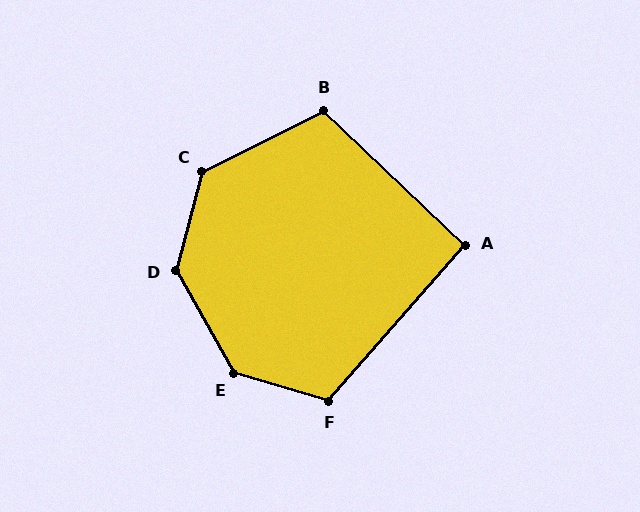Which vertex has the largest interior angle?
E, at approximately 136 degrees.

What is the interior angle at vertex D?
Approximately 135 degrees (obtuse).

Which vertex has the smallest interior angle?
A, at approximately 92 degrees.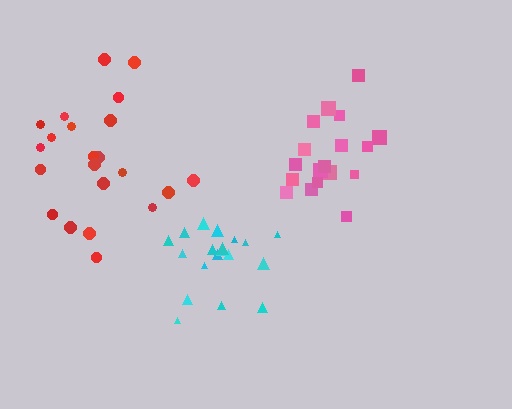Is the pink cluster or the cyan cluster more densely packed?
Cyan.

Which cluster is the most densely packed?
Cyan.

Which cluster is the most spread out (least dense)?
Red.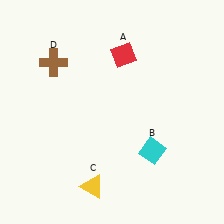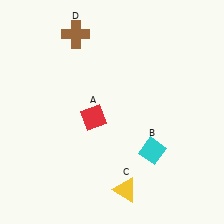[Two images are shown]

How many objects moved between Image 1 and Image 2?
3 objects moved between the two images.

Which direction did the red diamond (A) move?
The red diamond (A) moved down.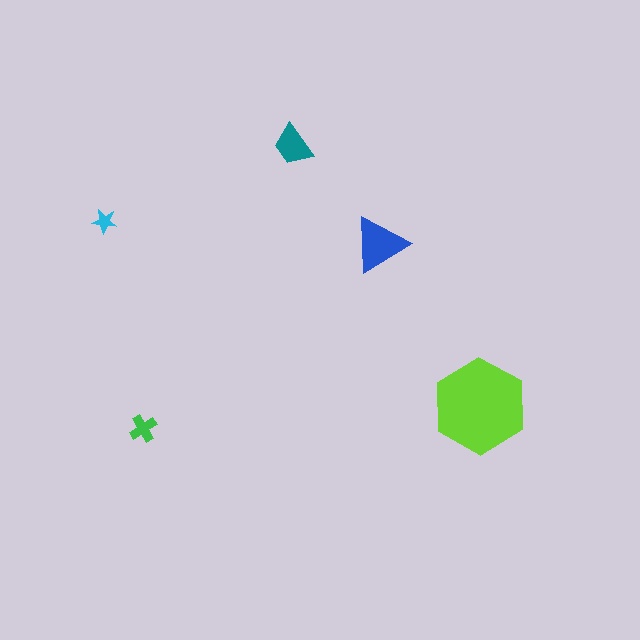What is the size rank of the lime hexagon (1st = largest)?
1st.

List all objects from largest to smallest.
The lime hexagon, the blue triangle, the teal trapezoid, the green cross, the cyan star.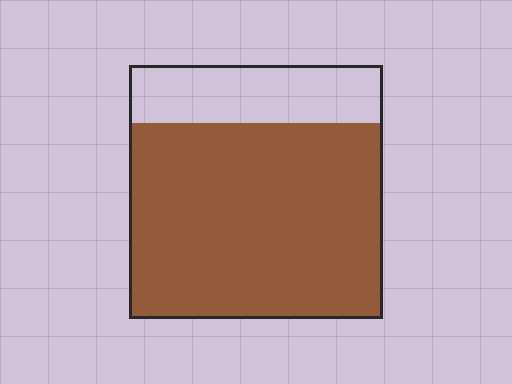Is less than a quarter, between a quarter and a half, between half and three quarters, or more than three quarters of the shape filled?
More than three quarters.